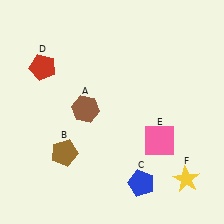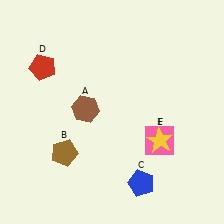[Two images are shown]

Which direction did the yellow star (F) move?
The yellow star (F) moved up.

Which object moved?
The yellow star (F) moved up.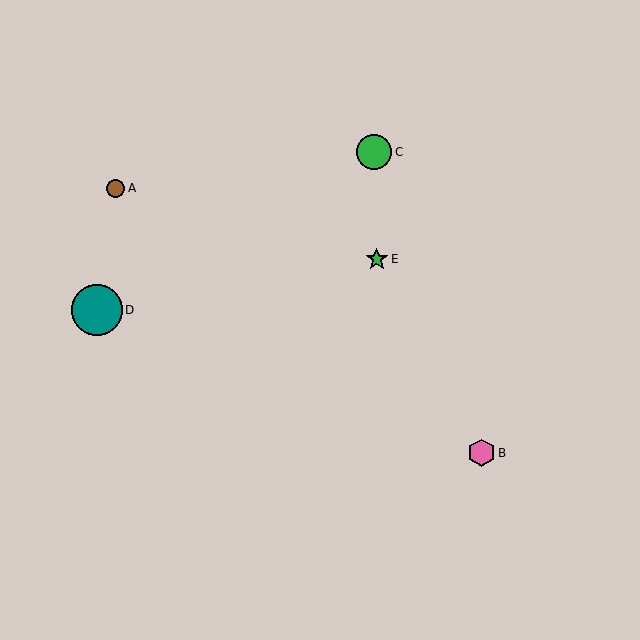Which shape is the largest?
The teal circle (labeled D) is the largest.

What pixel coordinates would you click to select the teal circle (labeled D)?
Click at (97, 310) to select the teal circle D.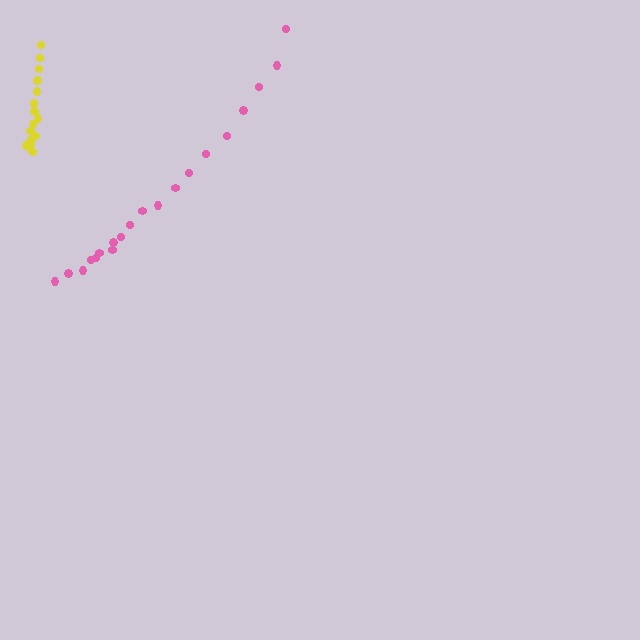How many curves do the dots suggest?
There are 2 distinct paths.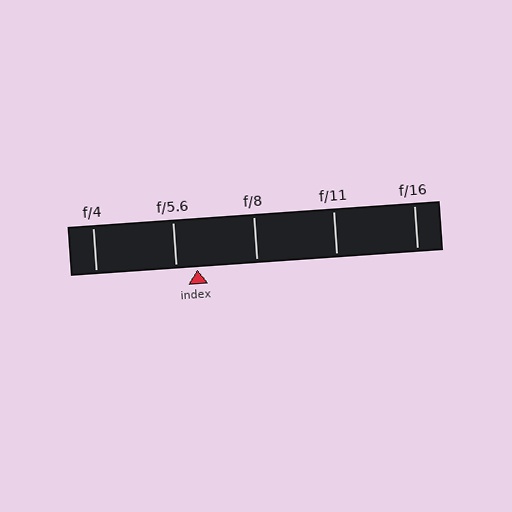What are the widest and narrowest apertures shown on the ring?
The widest aperture shown is f/4 and the narrowest is f/16.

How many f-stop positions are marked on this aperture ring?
There are 5 f-stop positions marked.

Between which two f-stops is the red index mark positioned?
The index mark is between f/5.6 and f/8.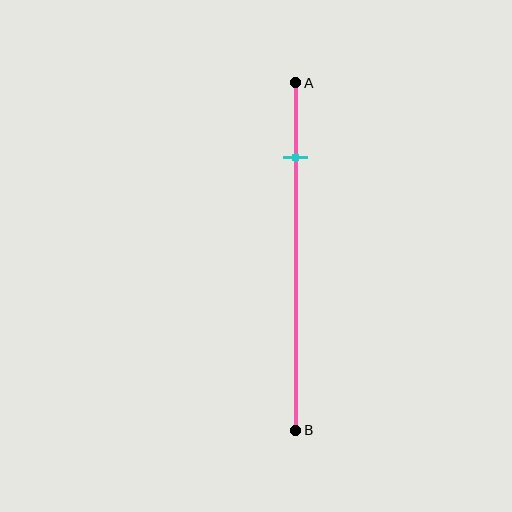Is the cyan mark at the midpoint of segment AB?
No, the mark is at about 20% from A, not at the 50% midpoint.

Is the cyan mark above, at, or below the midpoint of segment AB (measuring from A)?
The cyan mark is above the midpoint of segment AB.